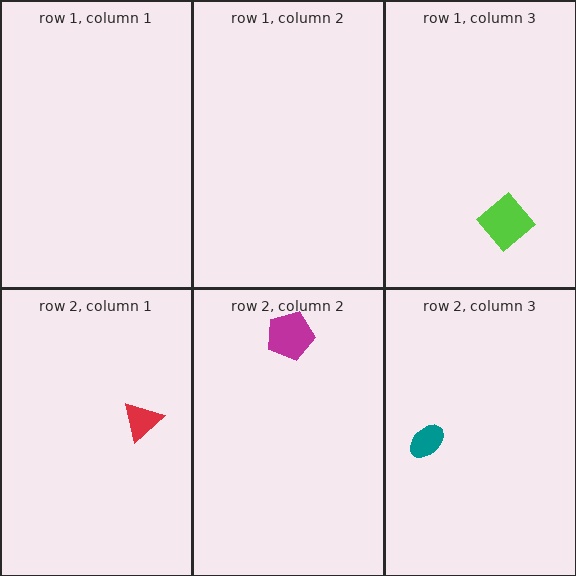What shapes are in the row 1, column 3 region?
The lime diamond.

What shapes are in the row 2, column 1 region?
The red triangle.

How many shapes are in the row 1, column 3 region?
1.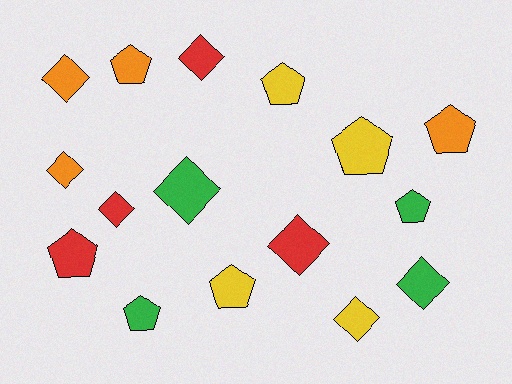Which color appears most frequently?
Orange, with 4 objects.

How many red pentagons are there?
There is 1 red pentagon.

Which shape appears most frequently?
Pentagon, with 8 objects.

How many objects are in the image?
There are 16 objects.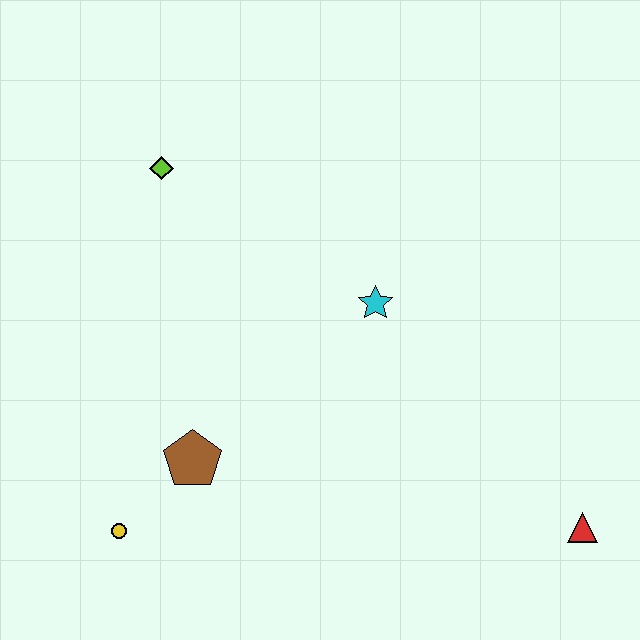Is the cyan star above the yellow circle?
Yes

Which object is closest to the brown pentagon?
The yellow circle is closest to the brown pentagon.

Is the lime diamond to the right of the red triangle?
No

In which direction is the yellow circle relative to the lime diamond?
The yellow circle is below the lime diamond.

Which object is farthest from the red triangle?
The lime diamond is farthest from the red triangle.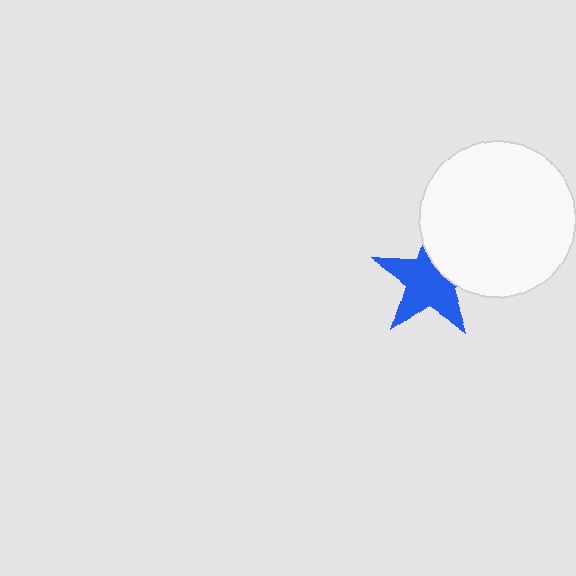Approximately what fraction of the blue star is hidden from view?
Roughly 30% of the blue star is hidden behind the white circle.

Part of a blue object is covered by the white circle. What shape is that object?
It is a star.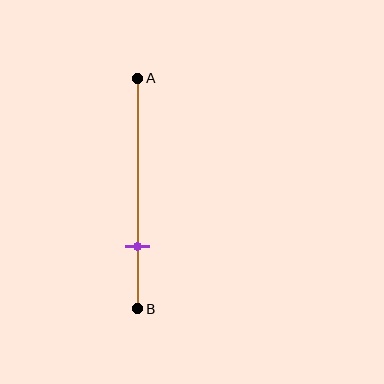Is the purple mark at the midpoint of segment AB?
No, the mark is at about 75% from A, not at the 50% midpoint.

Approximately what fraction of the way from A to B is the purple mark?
The purple mark is approximately 75% of the way from A to B.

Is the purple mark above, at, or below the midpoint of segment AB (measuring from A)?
The purple mark is below the midpoint of segment AB.